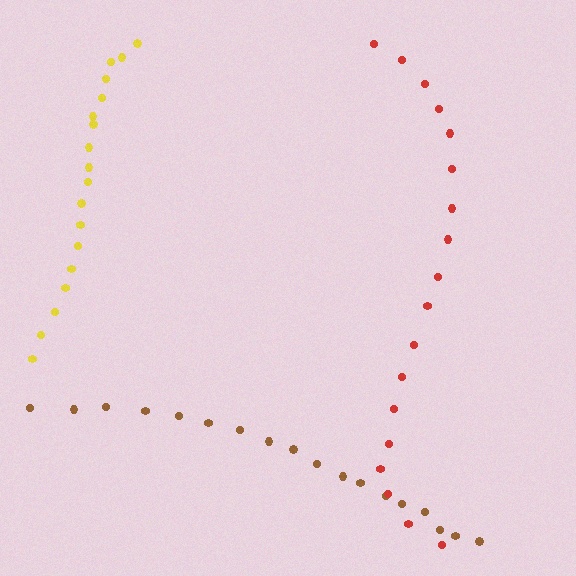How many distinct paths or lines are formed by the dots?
There are 3 distinct paths.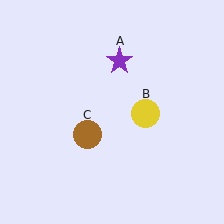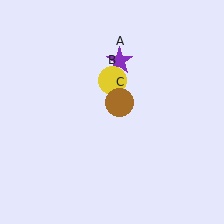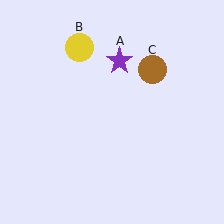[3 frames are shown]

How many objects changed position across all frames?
2 objects changed position: yellow circle (object B), brown circle (object C).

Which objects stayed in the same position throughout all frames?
Purple star (object A) remained stationary.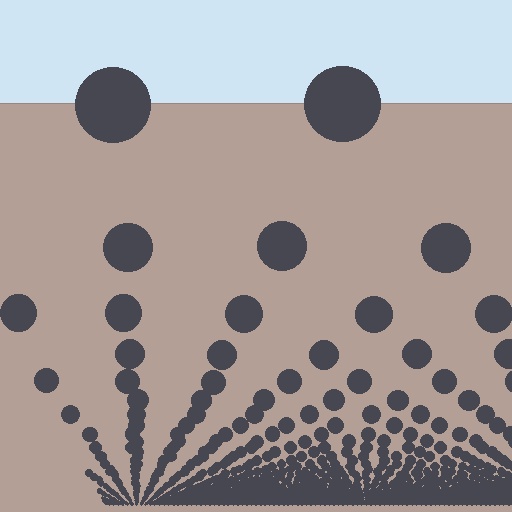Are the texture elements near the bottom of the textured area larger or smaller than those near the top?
Smaller. The gradient is inverted — elements near the bottom are smaller and denser.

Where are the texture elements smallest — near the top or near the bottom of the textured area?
Near the bottom.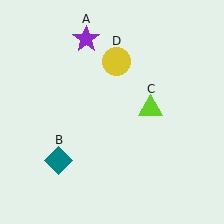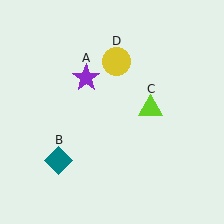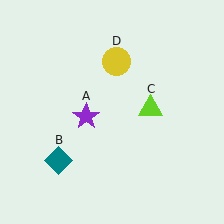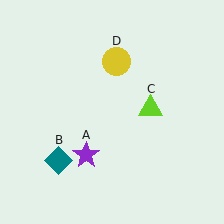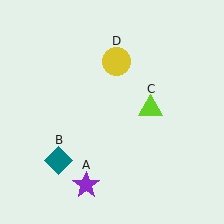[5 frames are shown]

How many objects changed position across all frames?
1 object changed position: purple star (object A).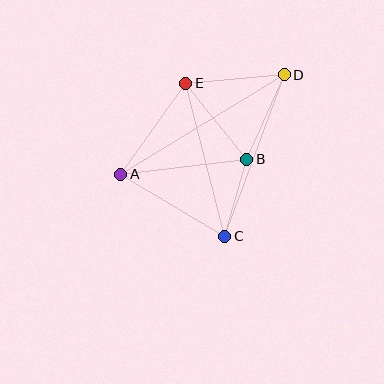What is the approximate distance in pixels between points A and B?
The distance between A and B is approximately 127 pixels.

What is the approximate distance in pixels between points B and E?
The distance between B and E is approximately 97 pixels.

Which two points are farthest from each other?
Points A and D are farthest from each other.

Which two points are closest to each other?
Points B and C are closest to each other.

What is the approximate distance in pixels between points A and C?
The distance between A and C is approximately 121 pixels.